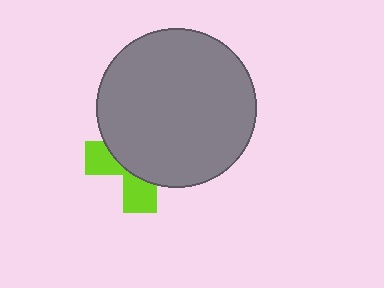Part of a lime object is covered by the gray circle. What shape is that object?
It is a cross.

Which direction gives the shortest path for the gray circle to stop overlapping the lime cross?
Moving toward the upper-right gives the shortest separation.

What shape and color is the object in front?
The object in front is a gray circle.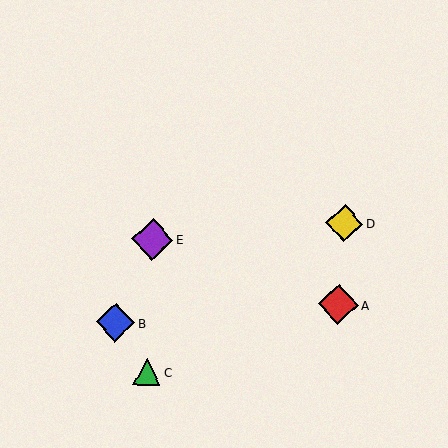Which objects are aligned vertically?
Objects C, E are aligned vertically.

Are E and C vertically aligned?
Yes, both are at x≈152.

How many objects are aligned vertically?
2 objects (C, E) are aligned vertically.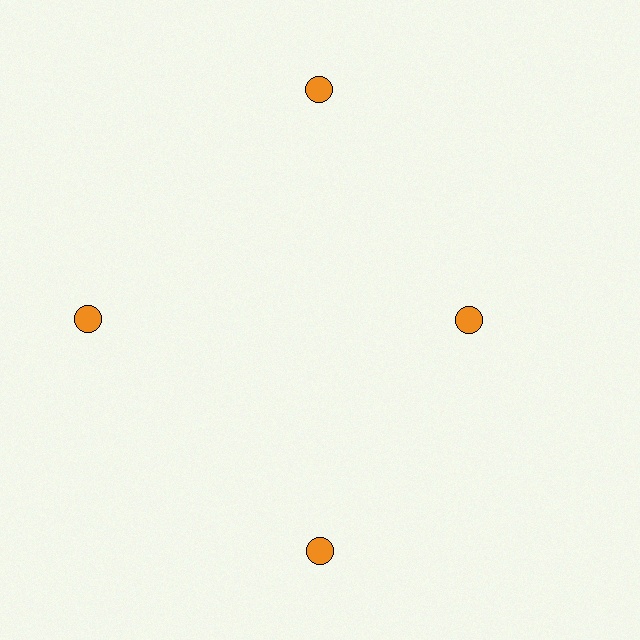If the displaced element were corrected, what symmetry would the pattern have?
It would have 4-fold rotational symmetry — the pattern would map onto itself every 90 degrees.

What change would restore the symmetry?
The symmetry would be restored by moving it outward, back onto the ring so that all 4 circles sit at equal angles and equal distance from the center.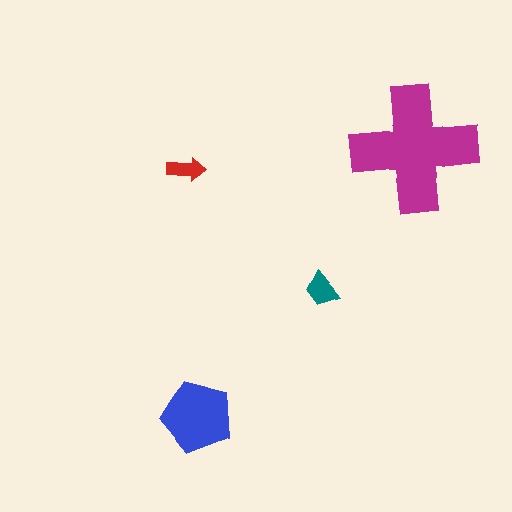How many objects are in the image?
There are 4 objects in the image.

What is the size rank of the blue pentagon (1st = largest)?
2nd.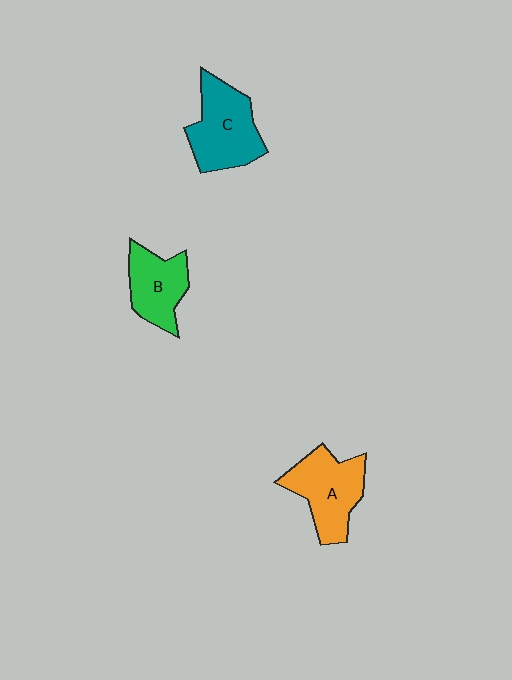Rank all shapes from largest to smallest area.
From largest to smallest: C (teal), A (orange), B (green).